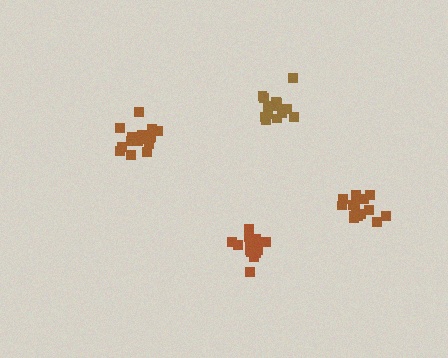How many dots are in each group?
Group 1: 16 dots, Group 2: 18 dots, Group 3: 16 dots, Group 4: 16 dots (66 total).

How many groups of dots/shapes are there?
There are 4 groups.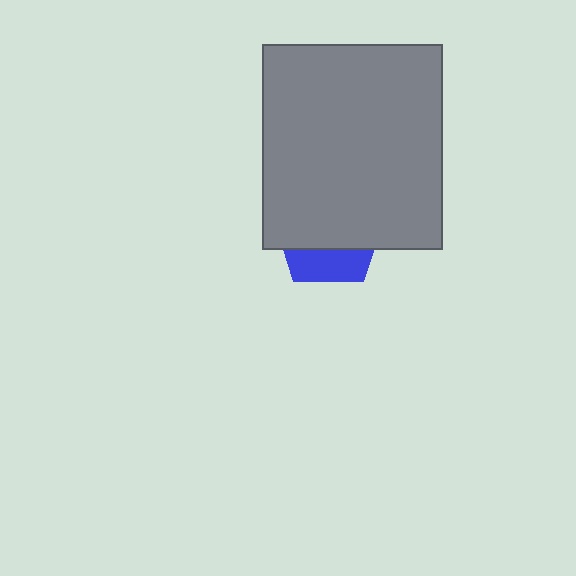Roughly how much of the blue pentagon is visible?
A small part of it is visible (roughly 30%).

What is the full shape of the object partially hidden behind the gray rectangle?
The partially hidden object is a blue pentagon.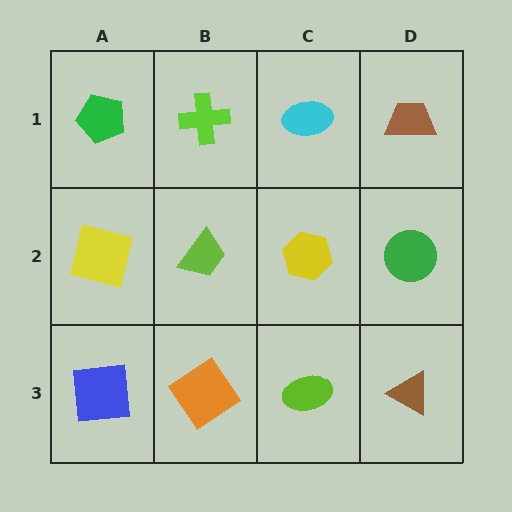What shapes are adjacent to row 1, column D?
A green circle (row 2, column D), a cyan ellipse (row 1, column C).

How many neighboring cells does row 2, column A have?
3.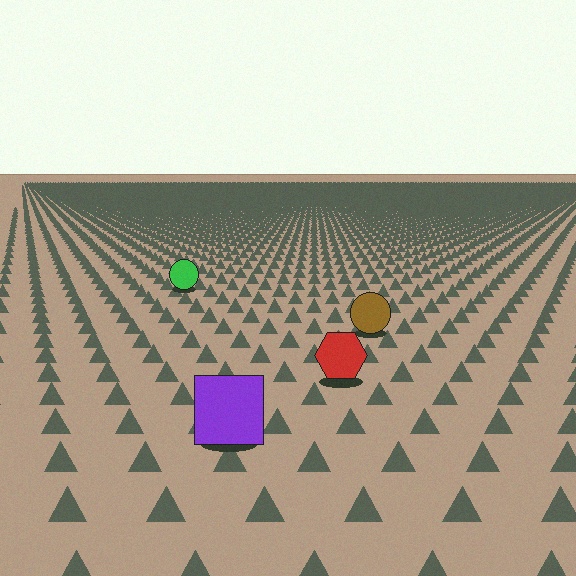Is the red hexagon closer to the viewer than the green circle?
Yes. The red hexagon is closer — you can tell from the texture gradient: the ground texture is coarser near it.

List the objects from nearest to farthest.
From nearest to farthest: the purple square, the red hexagon, the brown circle, the green circle.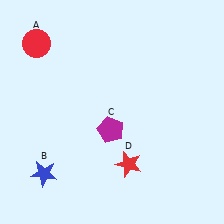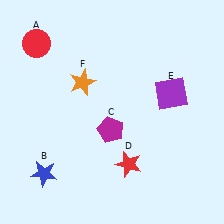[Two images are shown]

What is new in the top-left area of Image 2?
An orange star (F) was added in the top-left area of Image 2.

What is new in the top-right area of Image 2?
A purple square (E) was added in the top-right area of Image 2.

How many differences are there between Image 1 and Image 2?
There are 2 differences between the two images.